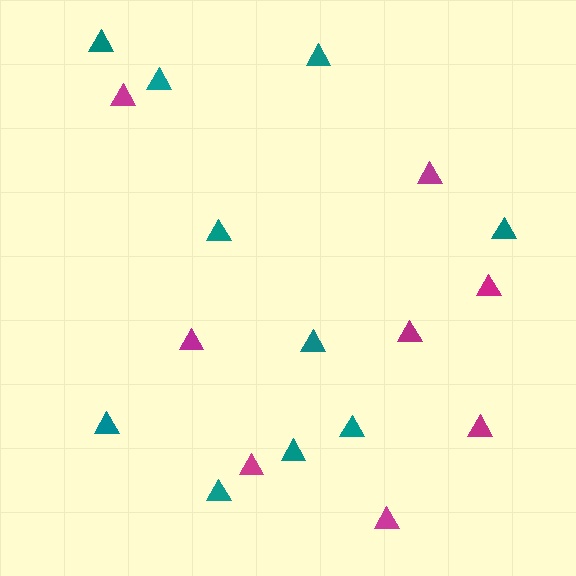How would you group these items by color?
There are 2 groups: one group of teal triangles (10) and one group of magenta triangles (8).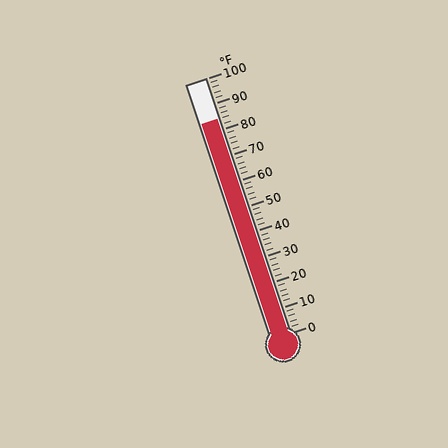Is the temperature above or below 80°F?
The temperature is above 80°F.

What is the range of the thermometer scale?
The thermometer scale ranges from 0°F to 100°F.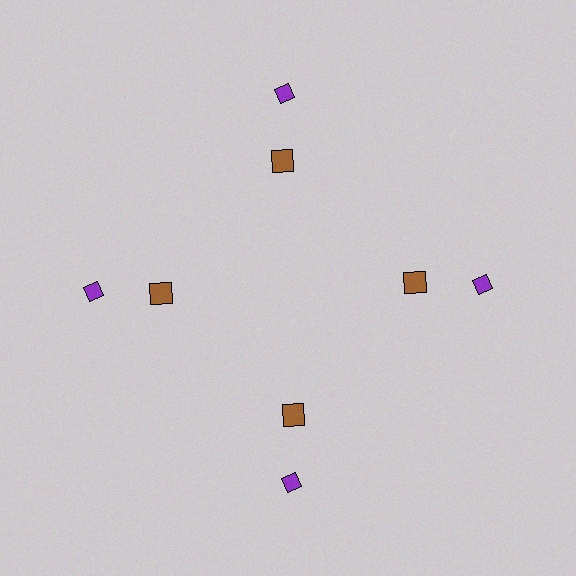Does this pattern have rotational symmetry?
Yes, this pattern has 4-fold rotational symmetry. It looks the same after rotating 90 degrees around the center.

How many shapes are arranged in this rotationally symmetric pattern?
There are 8 shapes, arranged in 4 groups of 2.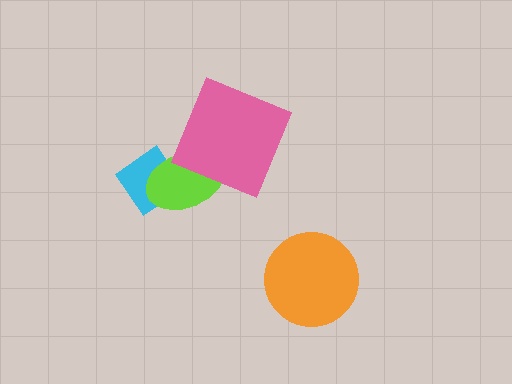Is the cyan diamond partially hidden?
Yes, it is partially covered by another shape.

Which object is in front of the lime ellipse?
The pink square is in front of the lime ellipse.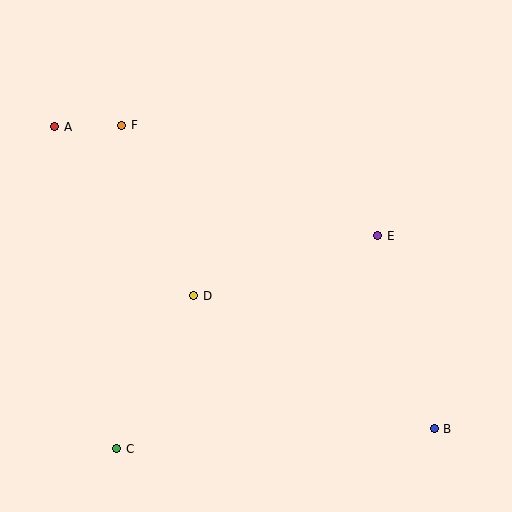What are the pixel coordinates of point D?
Point D is at (194, 296).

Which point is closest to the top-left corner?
Point A is closest to the top-left corner.